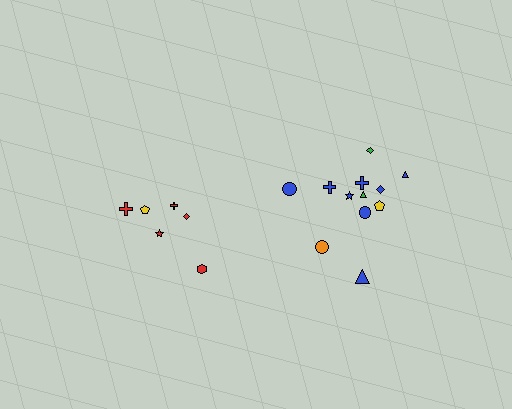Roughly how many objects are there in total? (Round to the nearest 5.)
Roughly 20 objects in total.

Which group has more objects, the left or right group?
The right group.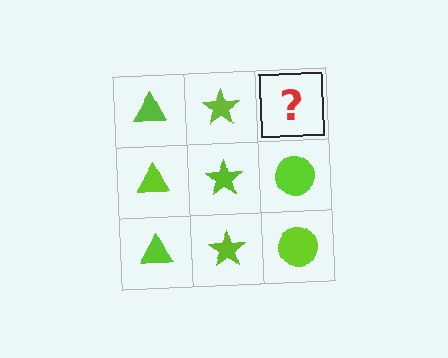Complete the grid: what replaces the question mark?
The question mark should be replaced with a lime circle.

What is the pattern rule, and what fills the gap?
The rule is that each column has a consistent shape. The gap should be filled with a lime circle.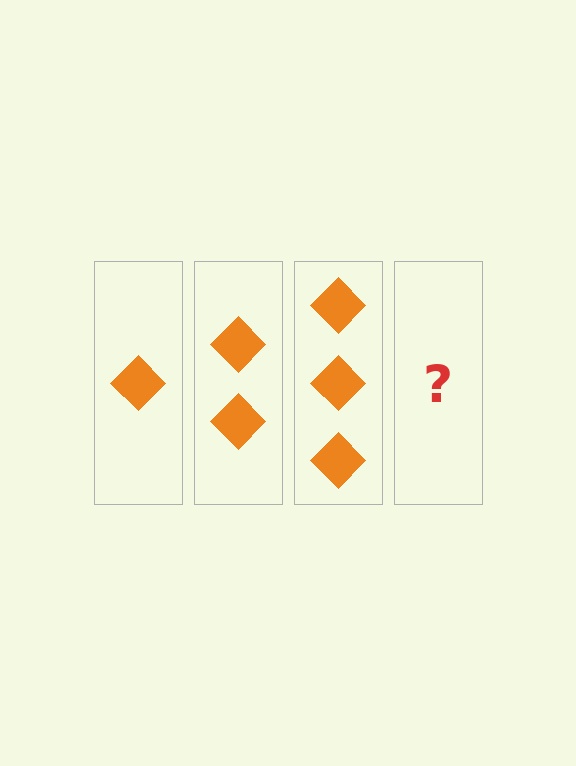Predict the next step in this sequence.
The next step is 4 diamonds.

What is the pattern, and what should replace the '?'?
The pattern is that each step adds one more diamond. The '?' should be 4 diamonds.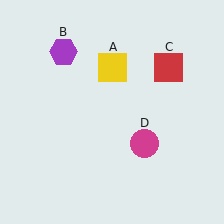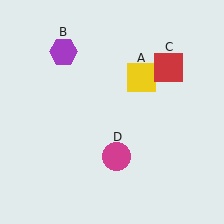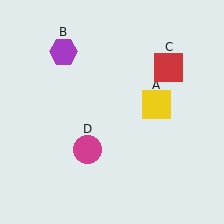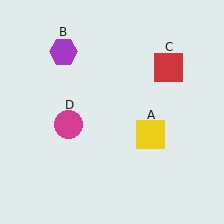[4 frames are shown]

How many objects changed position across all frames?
2 objects changed position: yellow square (object A), magenta circle (object D).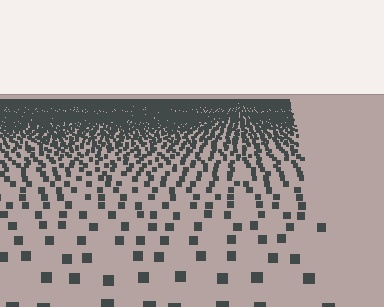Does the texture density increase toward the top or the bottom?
Density increases toward the top.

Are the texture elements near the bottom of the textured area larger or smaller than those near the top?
Larger. Near the bottom, elements are closer to the viewer and appear at a bigger on-screen size.